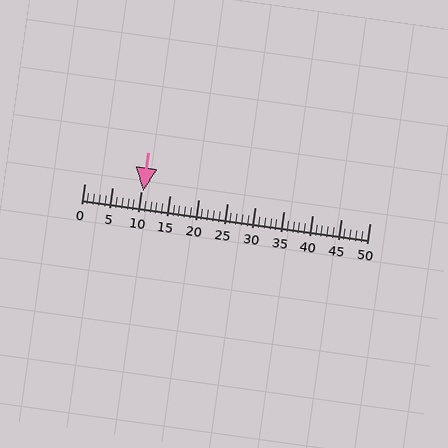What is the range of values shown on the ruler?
The ruler shows values from 0 to 50.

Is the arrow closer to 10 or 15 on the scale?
The arrow is closer to 10.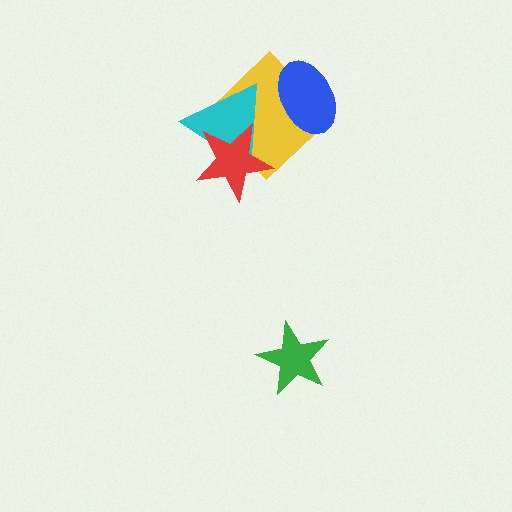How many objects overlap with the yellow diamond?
3 objects overlap with the yellow diamond.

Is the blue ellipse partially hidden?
No, no other shape covers it.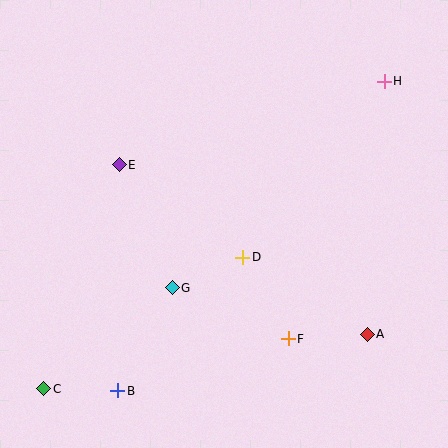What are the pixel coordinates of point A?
Point A is at (367, 334).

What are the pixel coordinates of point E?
Point E is at (119, 165).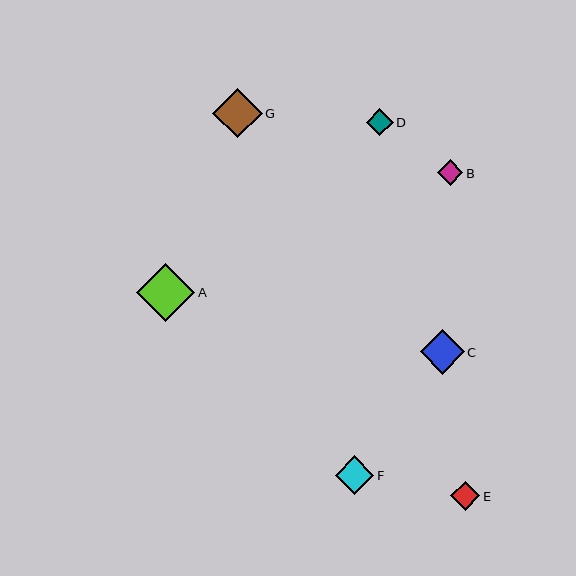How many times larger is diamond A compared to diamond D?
Diamond A is approximately 2.1 times the size of diamond D.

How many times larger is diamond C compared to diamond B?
Diamond C is approximately 1.7 times the size of diamond B.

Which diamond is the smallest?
Diamond B is the smallest with a size of approximately 26 pixels.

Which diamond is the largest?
Diamond A is the largest with a size of approximately 58 pixels.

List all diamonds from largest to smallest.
From largest to smallest: A, G, C, F, E, D, B.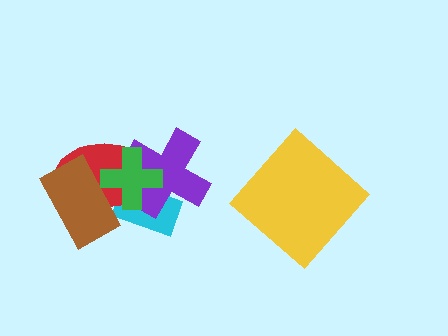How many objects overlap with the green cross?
4 objects overlap with the green cross.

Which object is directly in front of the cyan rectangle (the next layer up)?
The red ellipse is directly in front of the cyan rectangle.